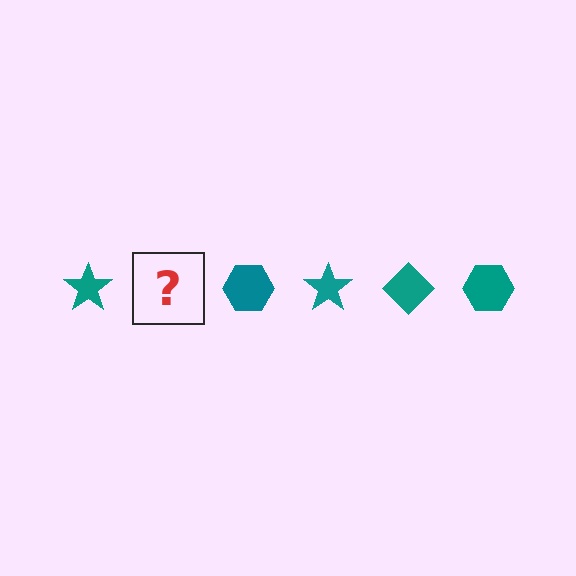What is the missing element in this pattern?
The missing element is a teal diamond.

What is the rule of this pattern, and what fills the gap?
The rule is that the pattern cycles through star, diamond, hexagon shapes in teal. The gap should be filled with a teal diamond.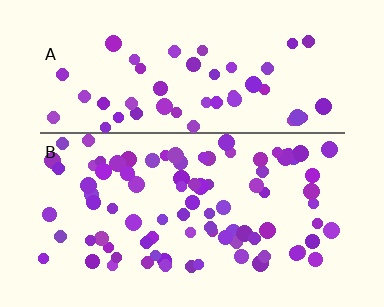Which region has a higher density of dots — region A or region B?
B (the bottom).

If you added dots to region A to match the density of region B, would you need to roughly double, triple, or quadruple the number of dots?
Approximately double.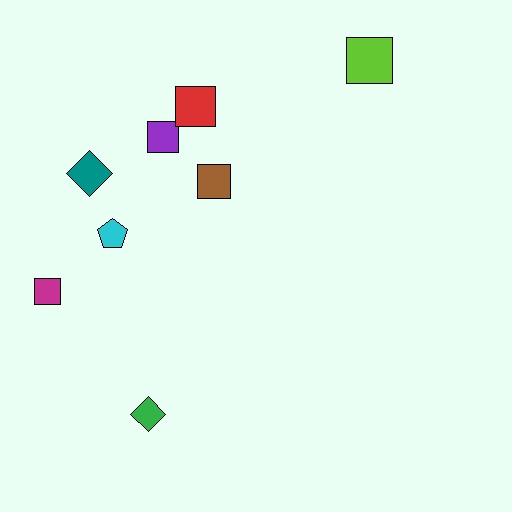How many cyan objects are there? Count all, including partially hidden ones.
There is 1 cyan object.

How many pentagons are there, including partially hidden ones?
There is 1 pentagon.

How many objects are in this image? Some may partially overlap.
There are 8 objects.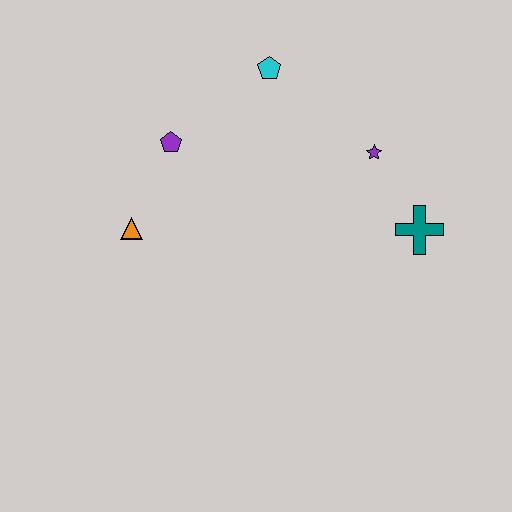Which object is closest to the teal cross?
The purple star is closest to the teal cross.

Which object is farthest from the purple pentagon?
The teal cross is farthest from the purple pentagon.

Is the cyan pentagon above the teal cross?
Yes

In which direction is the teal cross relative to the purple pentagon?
The teal cross is to the right of the purple pentagon.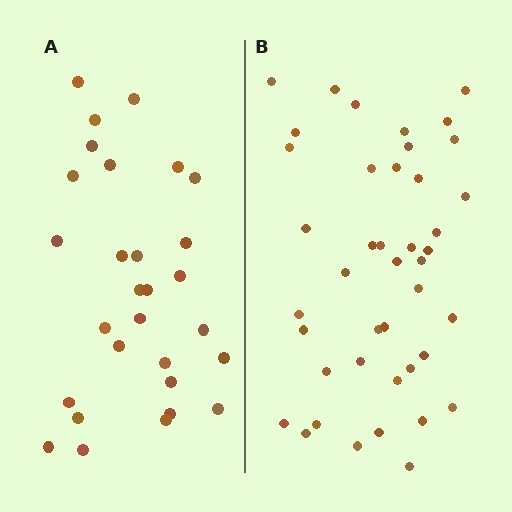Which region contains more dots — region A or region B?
Region B (the right region) has more dots.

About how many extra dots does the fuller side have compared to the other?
Region B has approximately 15 more dots than region A.